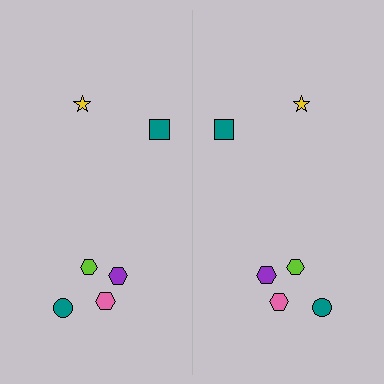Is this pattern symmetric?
Yes, this pattern has bilateral (reflection) symmetry.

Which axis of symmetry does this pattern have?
The pattern has a vertical axis of symmetry running through the center of the image.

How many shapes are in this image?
There are 12 shapes in this image.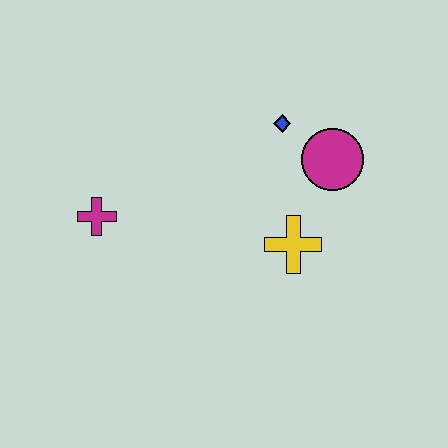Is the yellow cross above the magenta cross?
No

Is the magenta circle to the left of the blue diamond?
No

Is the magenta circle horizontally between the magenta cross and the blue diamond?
No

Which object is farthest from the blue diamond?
The magenta cross is farthest from the blue diamond.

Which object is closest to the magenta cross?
The yellow cross is closest to the magenta cross.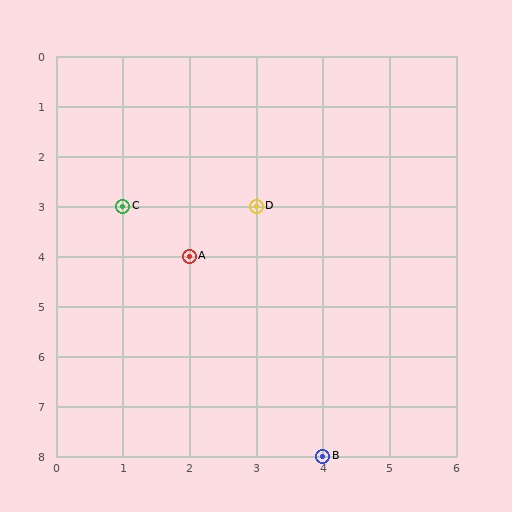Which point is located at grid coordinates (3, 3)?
Point D is at (3, 3).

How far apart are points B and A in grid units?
Points B and A are 2 columns and 4 rows apart (about 4.5 grid units diagonally).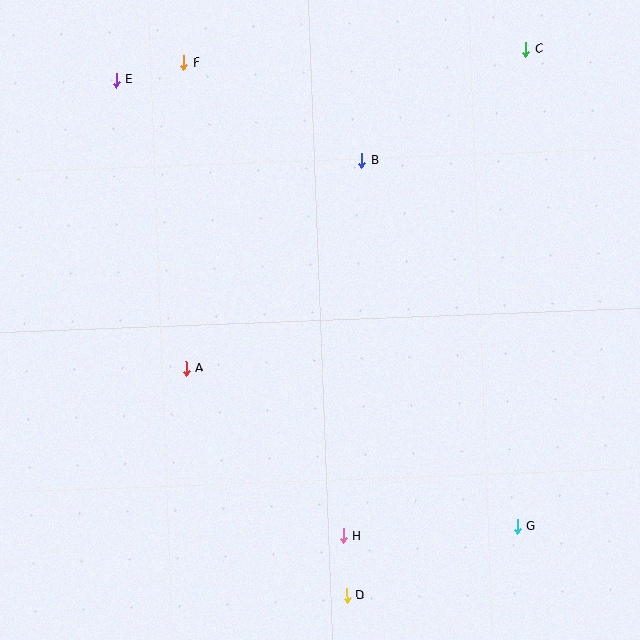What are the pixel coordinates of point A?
Point A is at (186, 368).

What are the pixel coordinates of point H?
Point H is at (343, 536).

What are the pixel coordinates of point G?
Point G is at (517, 526).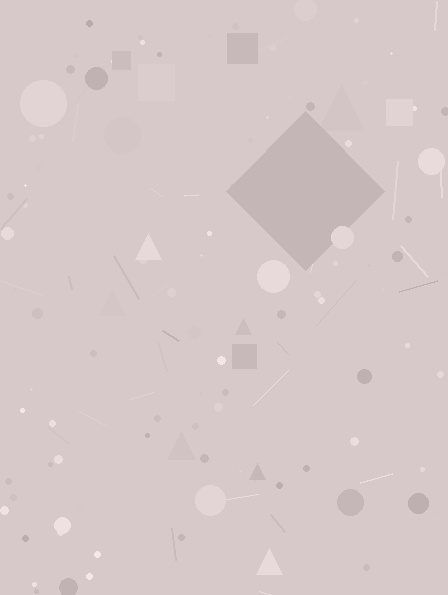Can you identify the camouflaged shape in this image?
The camouflaged shape is a diamond.